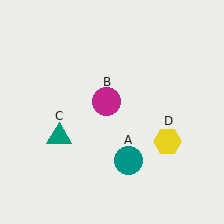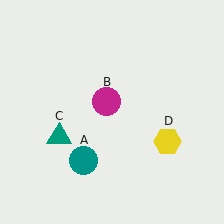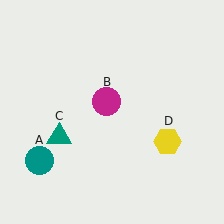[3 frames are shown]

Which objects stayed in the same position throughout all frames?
Magenta circle (object B) and teal triangle (object C) and yellow hexagon (object D) remained stationary.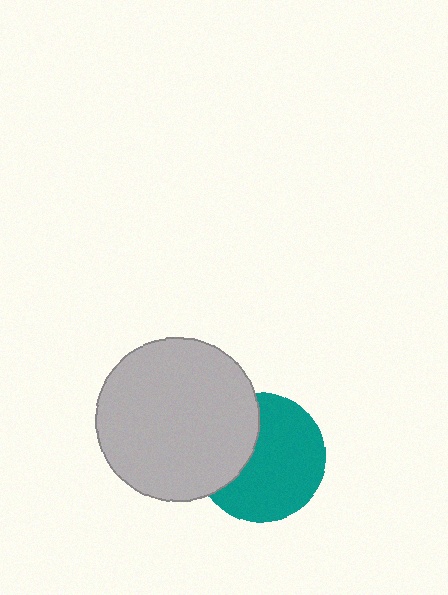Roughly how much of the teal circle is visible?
Most of it is visible (roughly 66%).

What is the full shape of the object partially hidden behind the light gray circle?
The partially hidden object is a teal circle.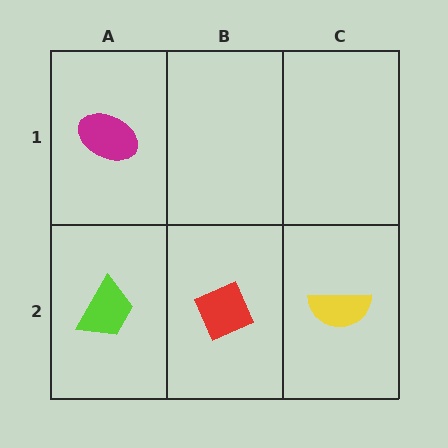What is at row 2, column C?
A yellow semicircle.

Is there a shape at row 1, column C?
No, that cell is empty.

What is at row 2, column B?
A red diamond.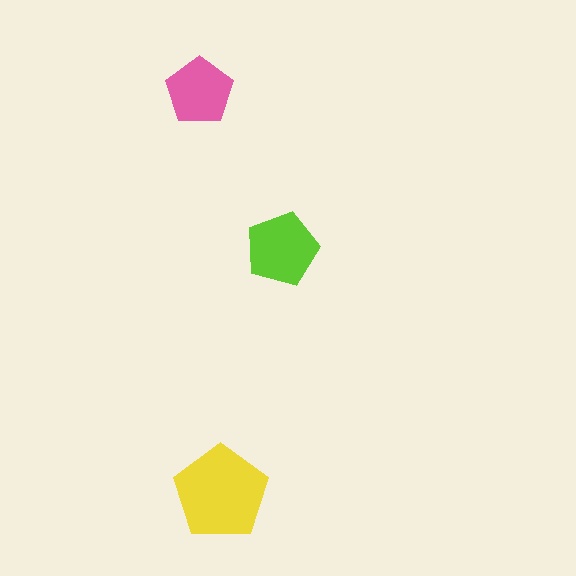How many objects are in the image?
There are 3 objects in the image.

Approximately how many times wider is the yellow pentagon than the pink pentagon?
About 1.5 times wider.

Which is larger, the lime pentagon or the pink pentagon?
The lime one.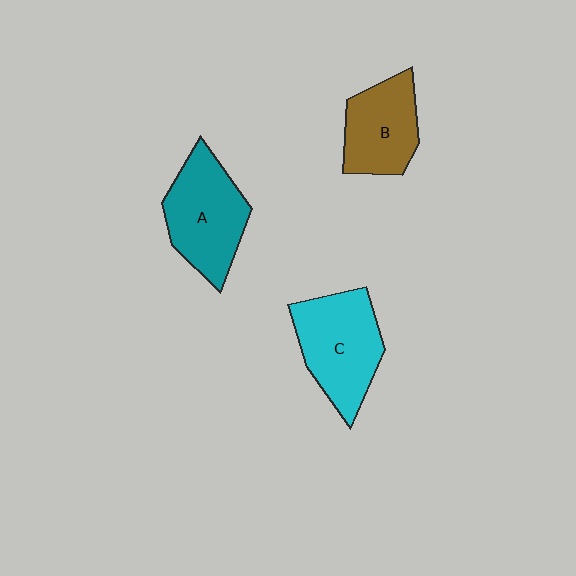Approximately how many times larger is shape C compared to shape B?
Approximately 1.3 times.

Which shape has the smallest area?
Shape B (brown).